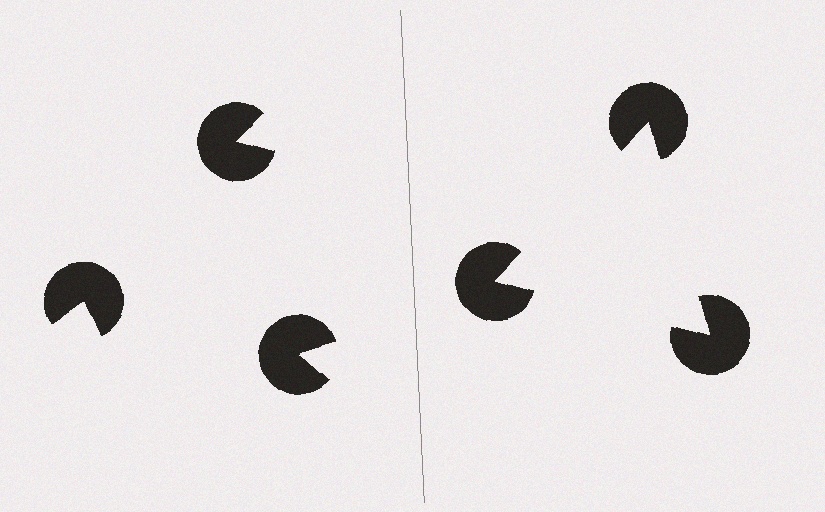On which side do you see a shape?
An illusory triangle appears on the right side. On the left side the wedge cuts are rotated, so no coherent shape forms.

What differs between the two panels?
The pac-man discs are positioned identically on both sides; only the wedge orientations differ. On the right they align to a triangle; on the left they are misaligned.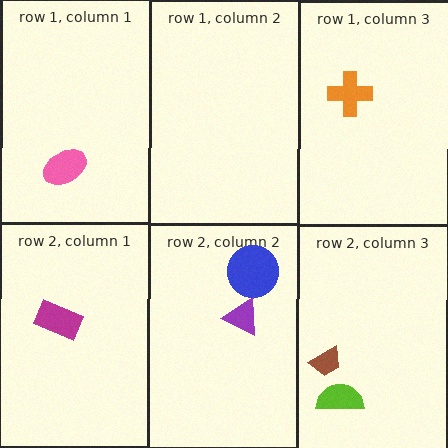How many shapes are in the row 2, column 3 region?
2.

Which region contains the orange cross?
The row 1, column 3 region.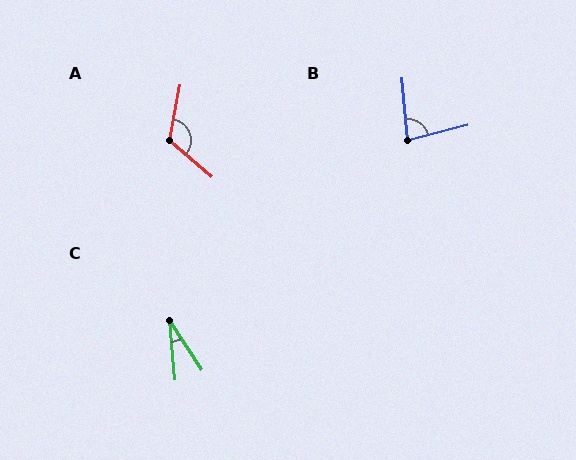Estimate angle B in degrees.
Approximately 80 degrees.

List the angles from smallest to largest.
C (28°), B (80°), A (120°).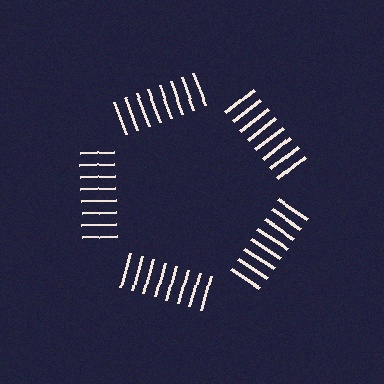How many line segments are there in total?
40 — 8 along each of the 5 edges.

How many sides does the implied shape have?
5 sides — the line-ends trace a pentagon.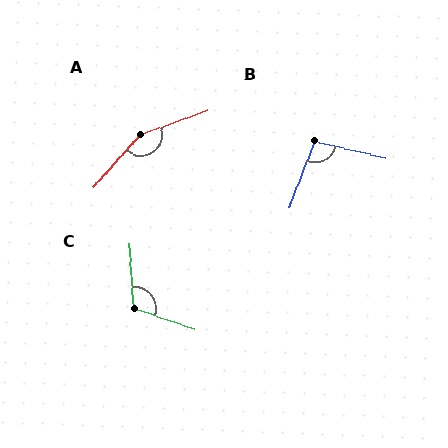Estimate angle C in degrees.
Approximately 113 degrees.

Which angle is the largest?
A, at approximately 151 degrees.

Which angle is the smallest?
B, at approximately 97 degrees.